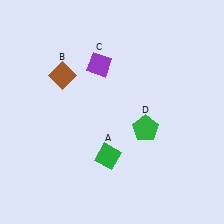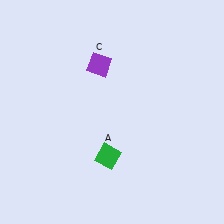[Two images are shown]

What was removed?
The brown diamond (B), the green pentagon (D) were removed in Image 2.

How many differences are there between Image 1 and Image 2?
There are 2 differences between the two images.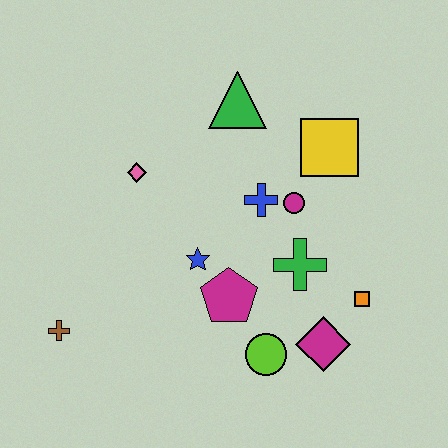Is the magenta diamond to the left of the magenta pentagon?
No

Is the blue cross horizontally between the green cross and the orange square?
No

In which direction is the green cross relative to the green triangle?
The green cross is below the green triangle.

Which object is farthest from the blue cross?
The brown cross is farthest from the blue cross.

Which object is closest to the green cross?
The magenta circle is closest to the green cross.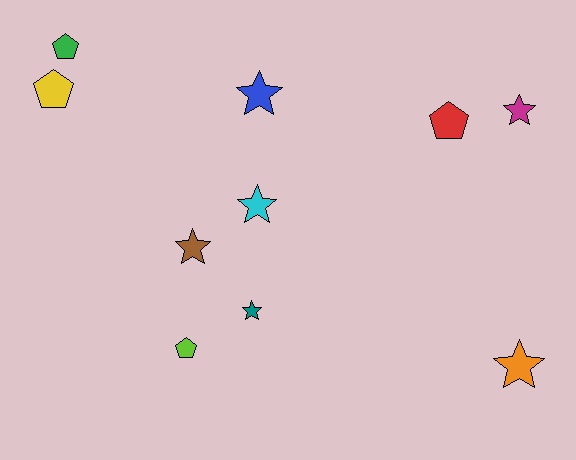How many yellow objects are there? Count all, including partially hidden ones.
There is 1 yellow object.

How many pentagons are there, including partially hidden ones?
There are 4 pentagons.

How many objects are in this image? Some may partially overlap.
There are 10 objects.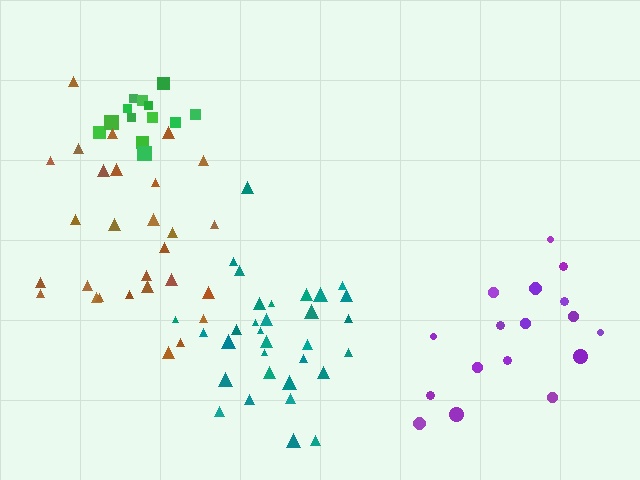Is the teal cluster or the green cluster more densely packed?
Green.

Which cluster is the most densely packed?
Green.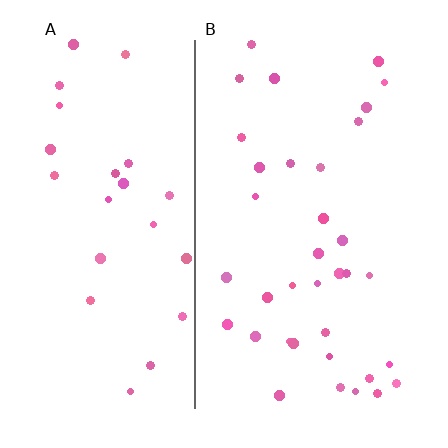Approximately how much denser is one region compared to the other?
Approximately 1.4× — region B over region A.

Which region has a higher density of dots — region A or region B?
B (the right).